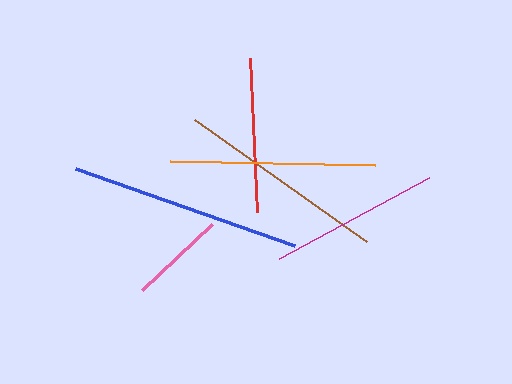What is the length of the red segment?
The red segment is approximately 155 pixels long.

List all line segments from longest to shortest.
From longest to shortest: blue, brown, orange, magenta, red, pink.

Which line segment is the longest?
The blue line is the longest at approximately 232 pixels.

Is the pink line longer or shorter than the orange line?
The orange line is longer than the pink line.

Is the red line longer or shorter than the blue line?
The blue line is longer than the red line.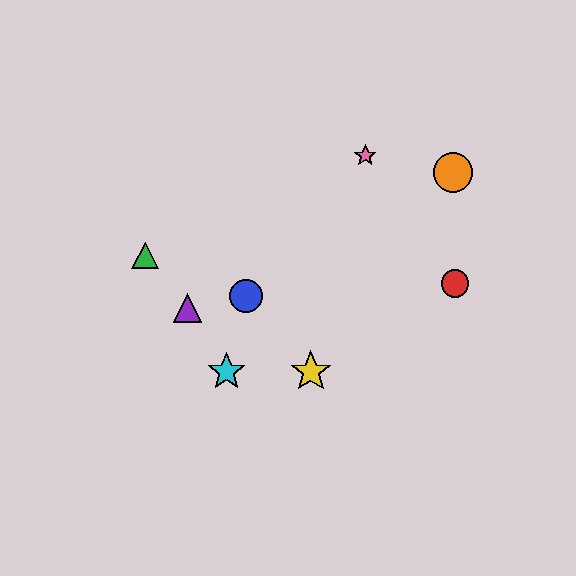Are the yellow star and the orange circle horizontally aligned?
No, the yellow star is at y≈372 and the orange circle is at y≈172.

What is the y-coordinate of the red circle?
The red circle is at y≈284.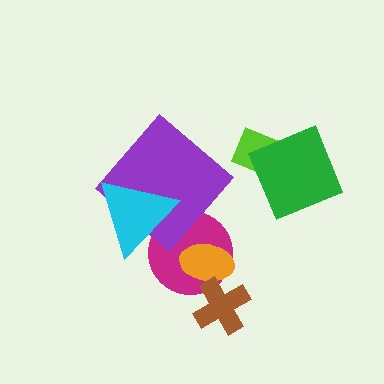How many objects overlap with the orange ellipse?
2 objects overlap with the orange ellipse.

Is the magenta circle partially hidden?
Yes, it is partially covered by another shape.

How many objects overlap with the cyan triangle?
2 objects overlap with the cyan triangle.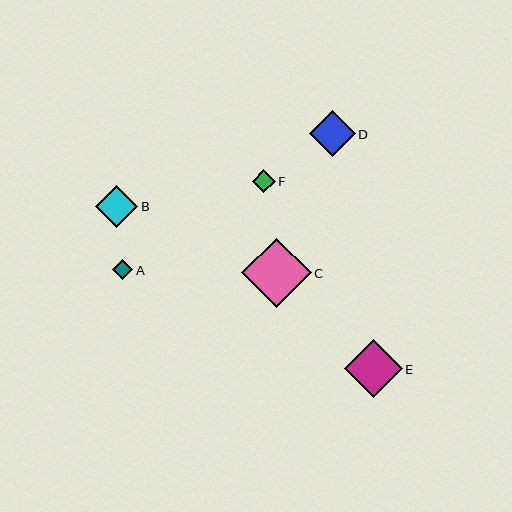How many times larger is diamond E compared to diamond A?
Diamond E is approximately 2.9 times the size of diamond A.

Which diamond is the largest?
Diamond C is the largest with a size of approximately 69 pixels.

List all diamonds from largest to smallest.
From largest to smallest: C, E, D, B, F, A.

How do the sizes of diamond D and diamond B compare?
Diamond D and diamond B are approximately the same size.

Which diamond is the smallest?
Diamond A is the smallest with a size of approximately 20 pixels.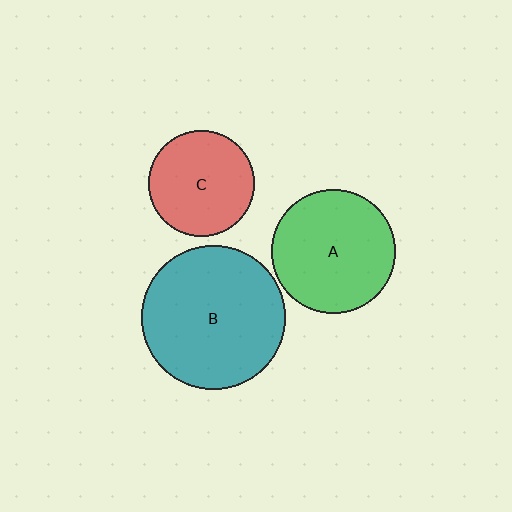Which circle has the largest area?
Circle B (teal).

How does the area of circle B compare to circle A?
Approximately 1.3 times.